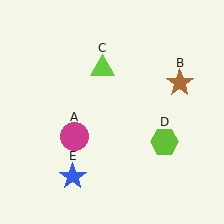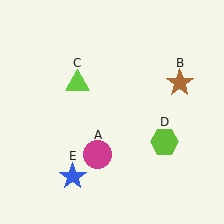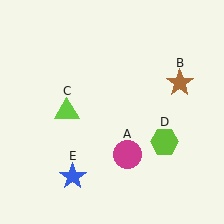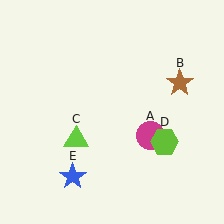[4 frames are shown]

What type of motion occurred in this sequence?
The magenta circle (object A), lime triangle (object C) rotated counterclockwise around the center of the scene.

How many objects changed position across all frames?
2 objects changed position: magenta circle (object A), lime triangle (object C).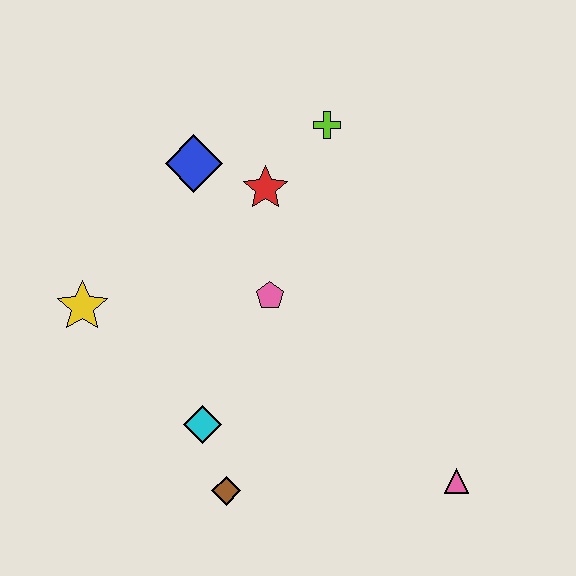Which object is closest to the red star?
The blue diamond is closest to the red star.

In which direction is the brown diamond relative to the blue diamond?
The brown diamond is below the blue diamond.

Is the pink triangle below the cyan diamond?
Yes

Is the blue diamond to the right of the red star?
No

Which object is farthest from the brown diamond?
The lime cross is farthest from the brown diamond.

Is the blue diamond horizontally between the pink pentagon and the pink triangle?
No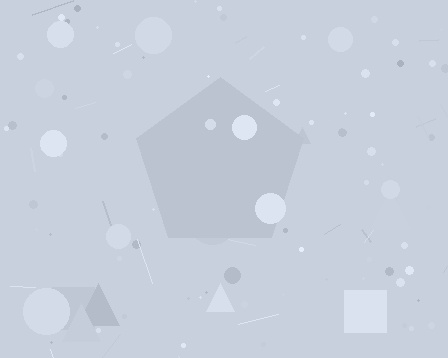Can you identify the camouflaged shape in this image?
The camouflaged shape is a pentagon.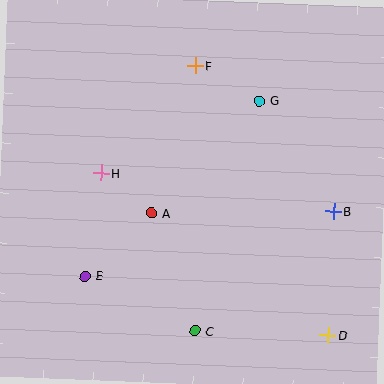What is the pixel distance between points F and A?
The distance between F and A is 153 pixels.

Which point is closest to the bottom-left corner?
Point E is closest to the bottom-left corner.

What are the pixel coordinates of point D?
Point D is at (328, 335).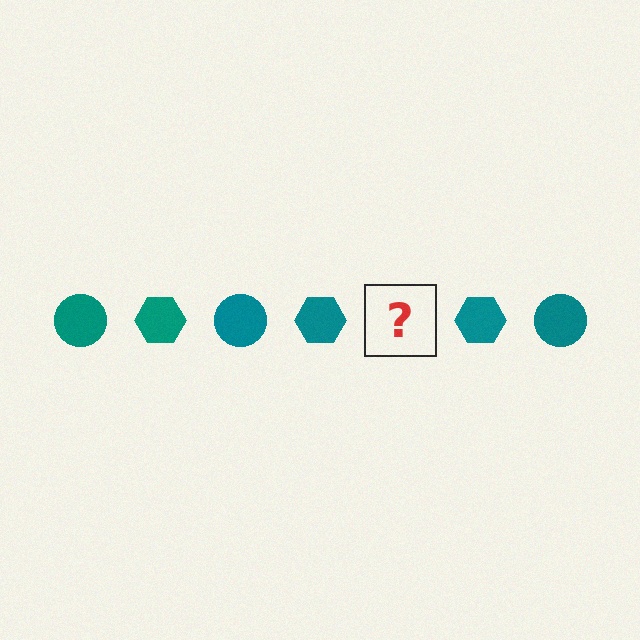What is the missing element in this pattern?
The missing element is a teal circle.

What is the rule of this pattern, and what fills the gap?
The rule is that the pattern cycles through circle, hexagon shapes in teal. The gap should be filled with a teal circle.